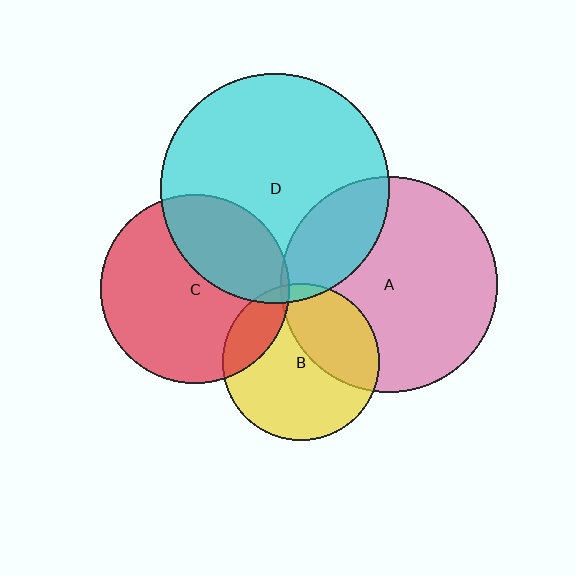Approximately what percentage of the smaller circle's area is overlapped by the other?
Approximately 25%.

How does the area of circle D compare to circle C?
Approximately 1.5 times.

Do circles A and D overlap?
Yes.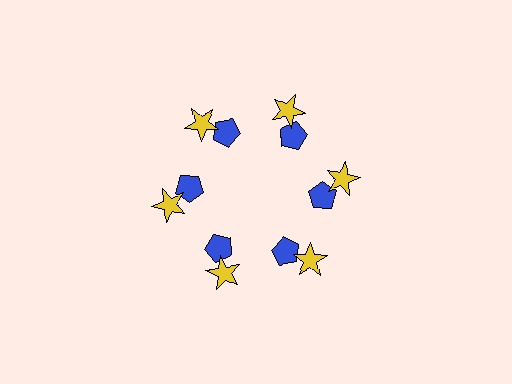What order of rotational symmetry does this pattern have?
This pattern has 6-fold rotational symmetry.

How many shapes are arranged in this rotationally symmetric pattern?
There are 12 shapes, arranged in 6 groups of 2.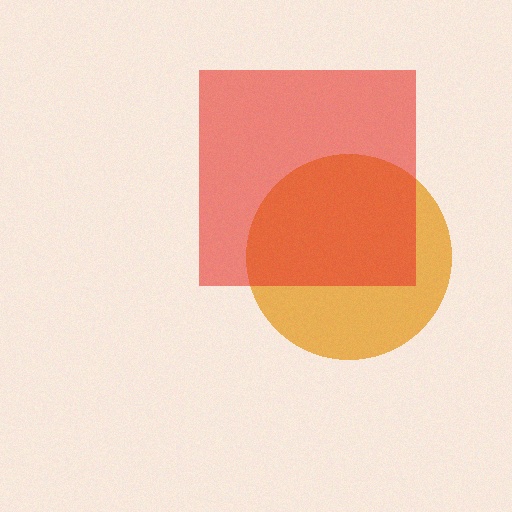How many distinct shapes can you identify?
There are 2 distinct shapes: an orange circle, a red square.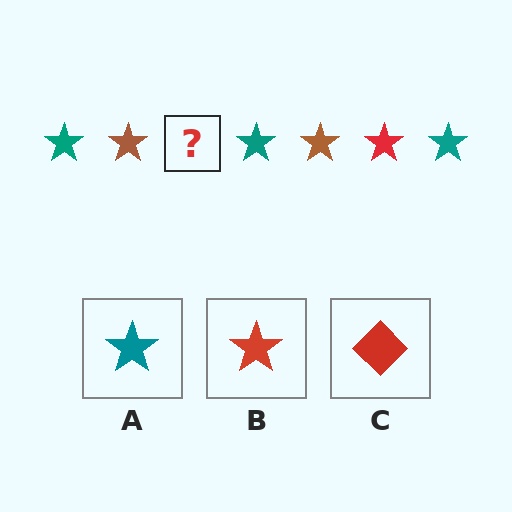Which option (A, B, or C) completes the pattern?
B.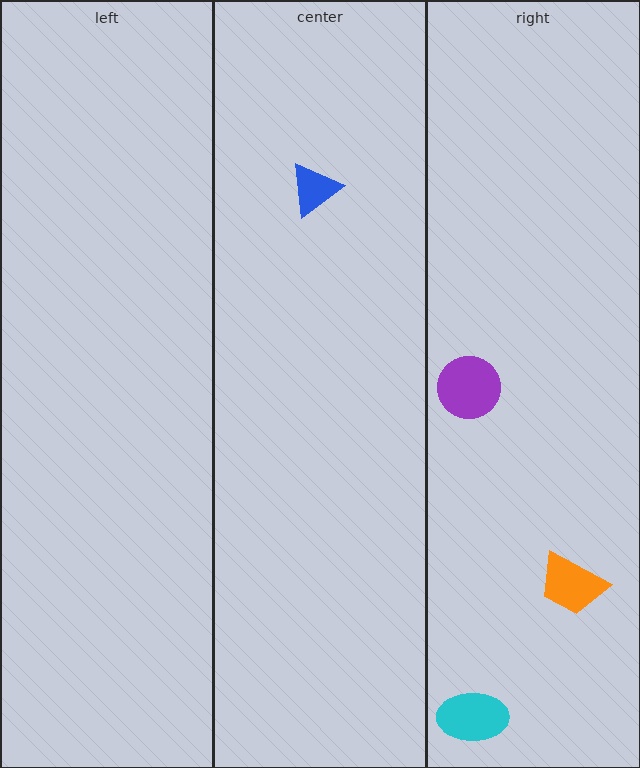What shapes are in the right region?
The purple circle, the cyan ellipse, the orange trapezoid.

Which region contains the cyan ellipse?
The right region.